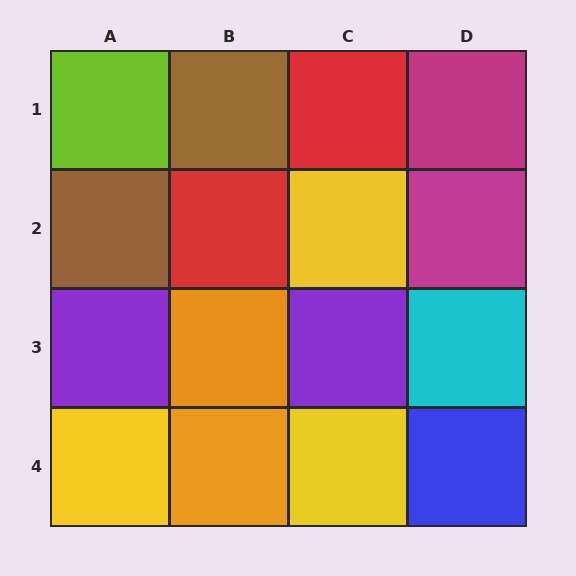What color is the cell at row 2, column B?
Red.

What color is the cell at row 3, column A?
Purple.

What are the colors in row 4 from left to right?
Yellow, orange, yellow, blue.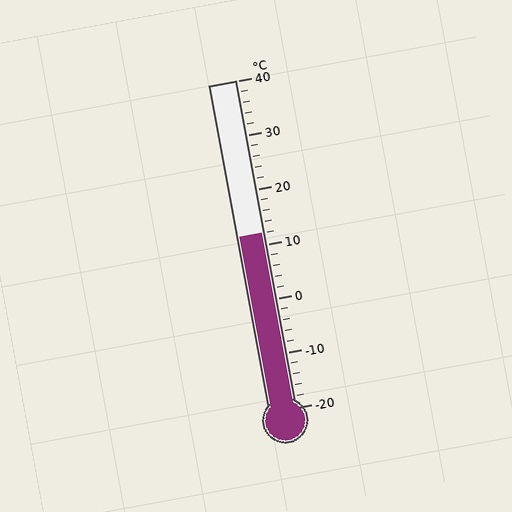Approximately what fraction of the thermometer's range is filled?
The thermometer is filled to approximately 55% of its range.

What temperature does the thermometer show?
The thermometer shows approximately 12°C.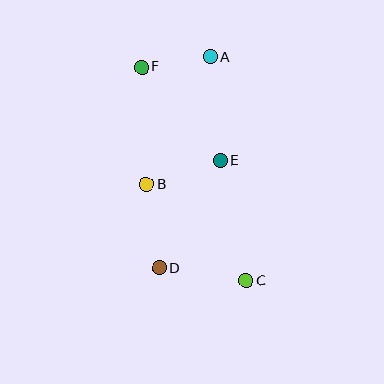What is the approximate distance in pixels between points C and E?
The distance between C and E is approximately 123 pixels.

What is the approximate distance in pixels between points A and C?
The distance between A and C is approximately 227 pixels.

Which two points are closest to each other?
Points A and F are closest to each other.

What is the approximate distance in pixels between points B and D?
The distance between B and D is approximately 84 pixels.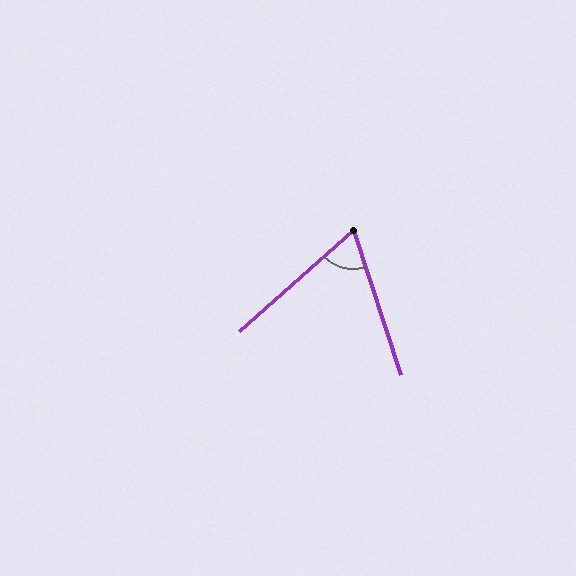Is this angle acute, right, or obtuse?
It is acute.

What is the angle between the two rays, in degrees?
Approximately 66 degrees.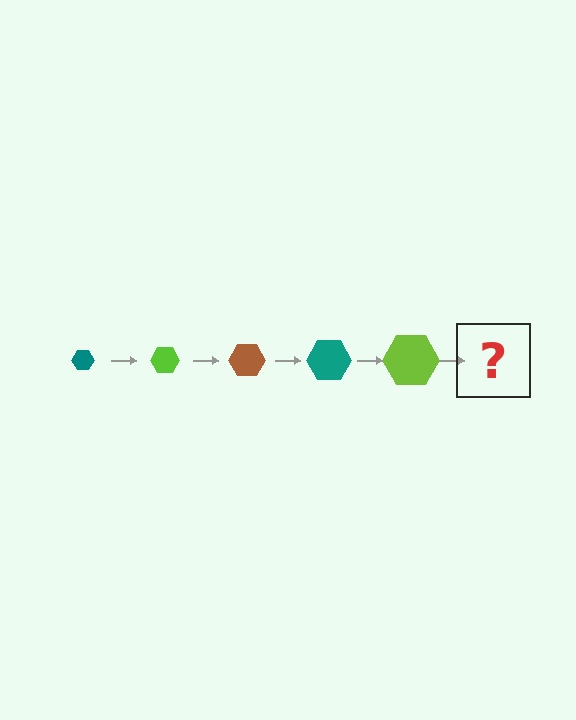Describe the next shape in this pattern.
It should be a brown hexagon, larger than the previous one.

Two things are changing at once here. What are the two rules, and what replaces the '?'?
The two rules are that the hexagon grows larger each step and the color cycles through teal, lime, and brown. The '?' should be a brown hexagon, larger than the previous one.